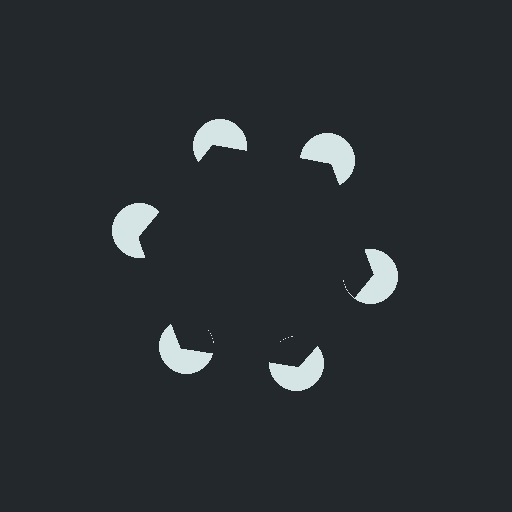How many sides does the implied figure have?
6 sides.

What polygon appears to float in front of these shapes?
An illusory hexagon — its edges are inferred from the aligned wedge cuts in the pac-man discs, not physically drawn.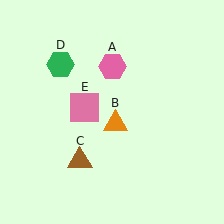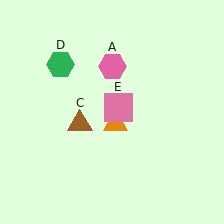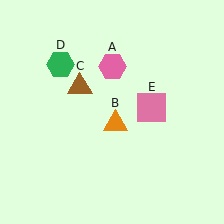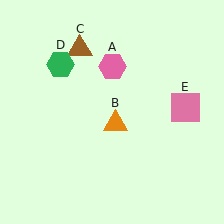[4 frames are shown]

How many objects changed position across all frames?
2 objects changed position: brown triangle (object C), pink square (object E).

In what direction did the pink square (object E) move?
The pink square (object E) moved right.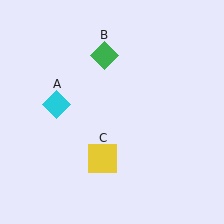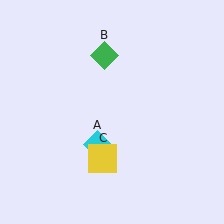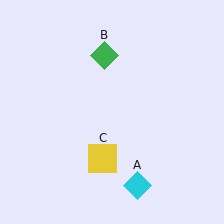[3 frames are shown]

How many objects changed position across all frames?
1 object changed position: cyan diamond (object A).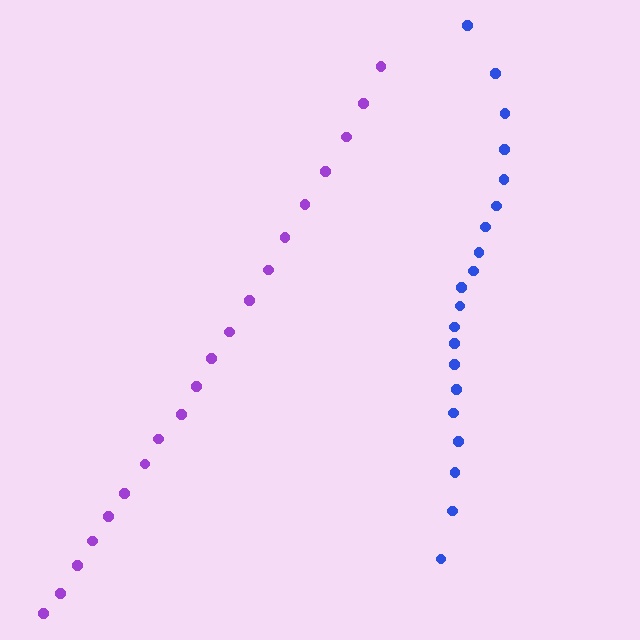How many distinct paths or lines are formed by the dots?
There are 2 distinct paths.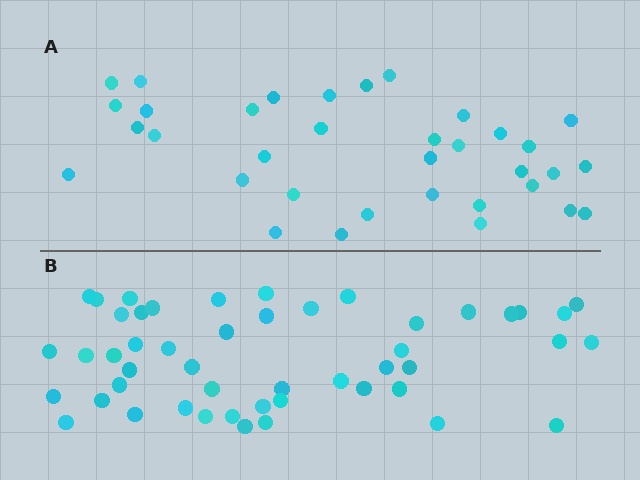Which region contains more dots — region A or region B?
Region B (the bottom region) has more dots.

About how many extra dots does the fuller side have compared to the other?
Region B has approximately 15 more dots than region A.